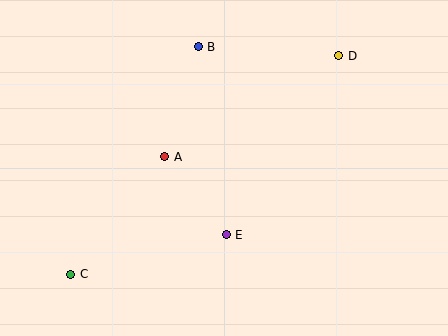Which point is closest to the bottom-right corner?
Point E is closest to the bottom-right corner.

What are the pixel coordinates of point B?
Point B is at (198, 47).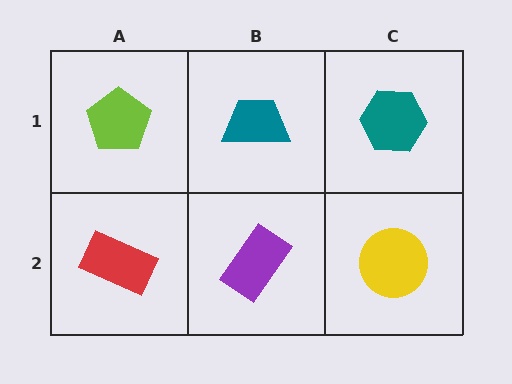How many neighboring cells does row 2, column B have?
3.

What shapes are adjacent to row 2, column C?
A teal hexagon (row 1, column C), a purple rectangle (row 2, column B).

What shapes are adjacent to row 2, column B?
A teal trapezoid (row 1, column B), a red rectangle (row 2, column A), a yellow circle (row 2, column C).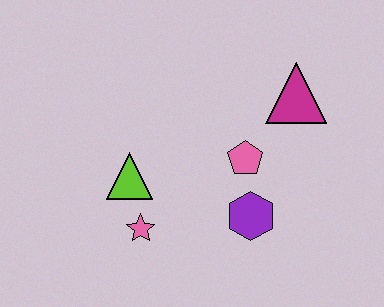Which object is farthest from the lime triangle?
The magenta triangle is farthest from the lime triangle.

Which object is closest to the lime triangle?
The pink star is closest to the lime triangle.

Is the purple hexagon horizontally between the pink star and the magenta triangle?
Yes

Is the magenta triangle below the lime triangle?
No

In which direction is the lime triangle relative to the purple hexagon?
The lime triangle is to the left of the purple hexagon.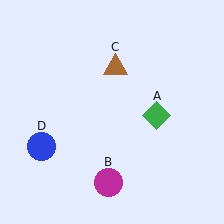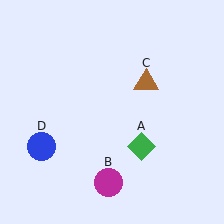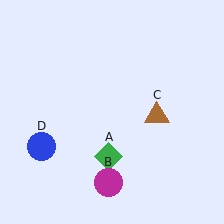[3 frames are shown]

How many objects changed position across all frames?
2 objects changed position: green diamond (object A), brown triangle (object C).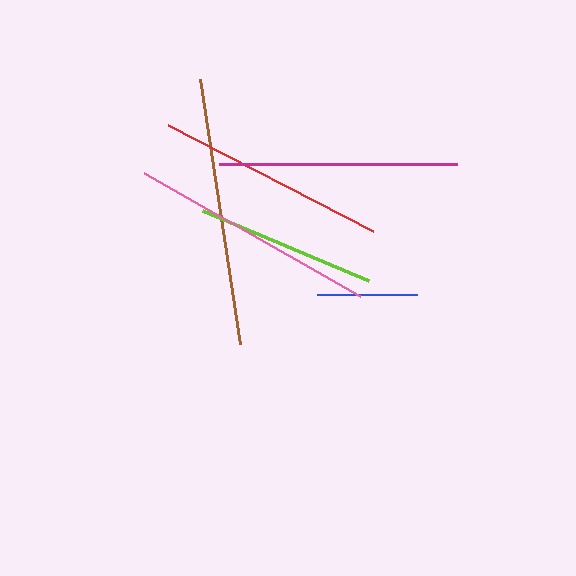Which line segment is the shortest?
The blue line is the shortest at approximately 100 pixels.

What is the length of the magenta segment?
The magenta segment is approximately 238 pixels long.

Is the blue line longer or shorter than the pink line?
The pink line is longer than the blue line.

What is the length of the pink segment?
The pink segment is approximately 248 pixels long.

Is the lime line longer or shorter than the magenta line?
The magenta line is longer than the lime line.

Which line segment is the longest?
The brown line is the longest at approximately 268 pixels.